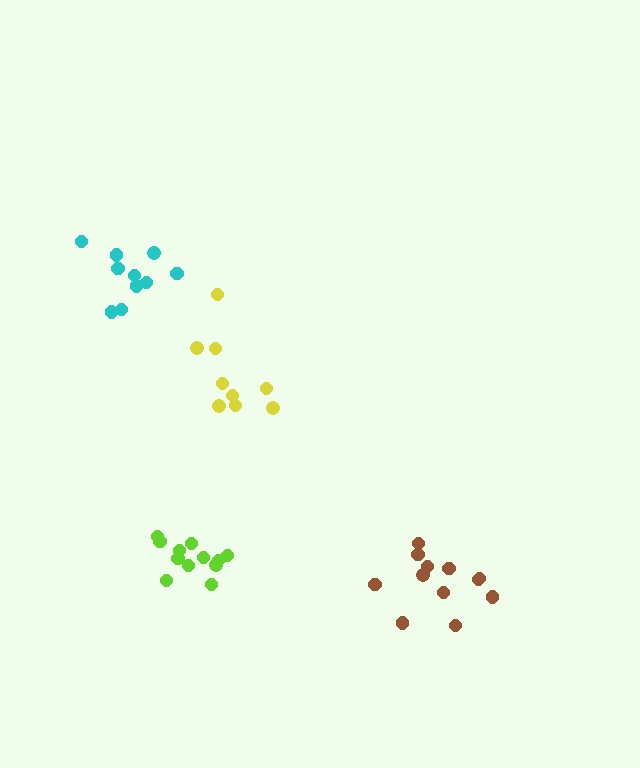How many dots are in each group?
Group 1: 12 dots, Group 2: 12 dots, Group 3: 10 dots, Group 4: 9 dots (43 total).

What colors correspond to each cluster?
The clusters are colored: brown, lime, cyan, yellow.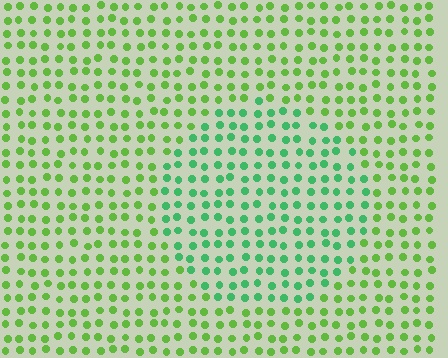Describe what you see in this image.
The image is filled with small lime elements in a uniform arrangement. A circle-shaped region is visible where the elements are tinted to a slightly different hue, forming a subtle color boundary.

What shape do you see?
I see a circle.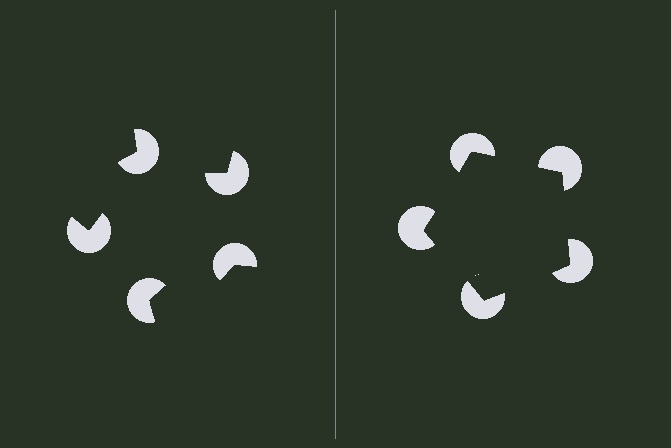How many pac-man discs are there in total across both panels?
10 — 5 on each side.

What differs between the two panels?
The pac-man discs are positioned identically on both sides; only the wedge orientations differ. On the right they align to a pentagon; on the left they are misaligned.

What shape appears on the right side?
An illusory pentagon.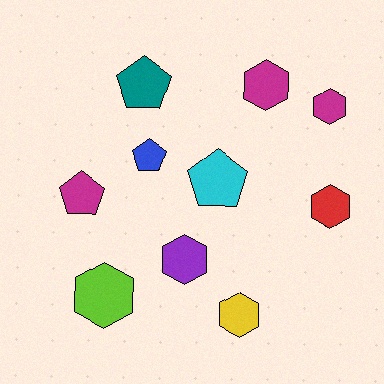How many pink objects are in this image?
There are no pink objects.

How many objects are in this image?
There are 10 objects.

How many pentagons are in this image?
There are 4 pentagons.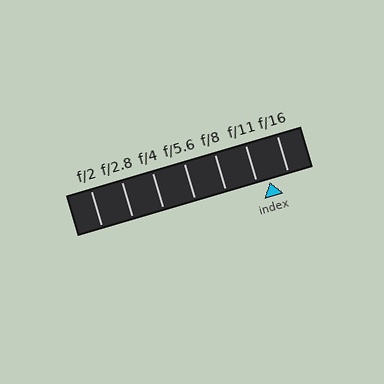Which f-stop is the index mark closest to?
The index mark is closest to f/11.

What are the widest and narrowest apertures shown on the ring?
The widest aperture shown is f/2 and the narrowest is f/16.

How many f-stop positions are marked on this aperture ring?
There are 7 f-stop positions marked.